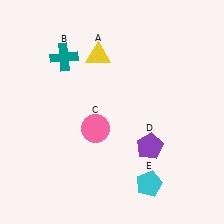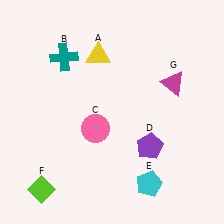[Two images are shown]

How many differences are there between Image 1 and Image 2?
There are 2 differences between the two images.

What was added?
A lime diamond (F), a magenta triangle (G) were added in Image 2.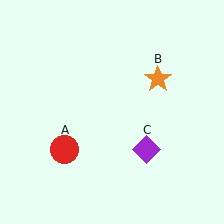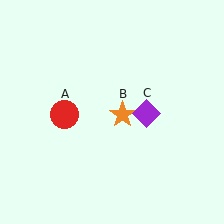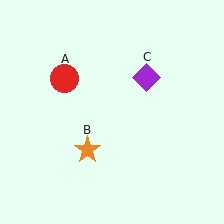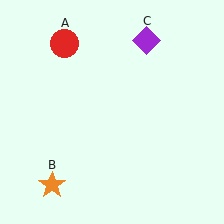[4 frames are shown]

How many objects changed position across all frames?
3 objects changed position: red circle (object A), orange star (object B), purple diamond (object C).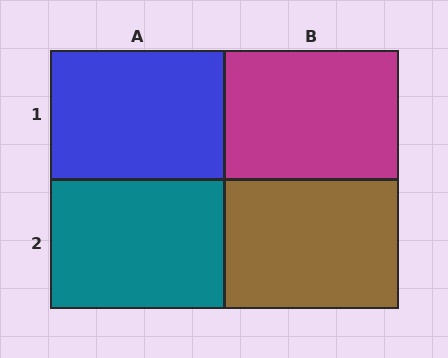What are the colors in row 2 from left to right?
Teal, brown.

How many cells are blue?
1 cell is blue.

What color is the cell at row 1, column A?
Blue.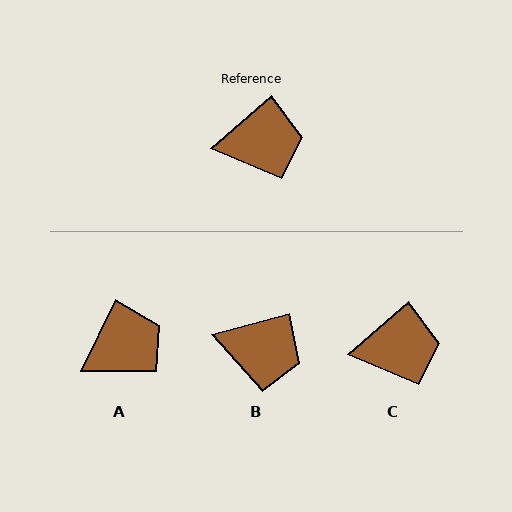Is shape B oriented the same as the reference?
No, it is off by about 26 degrees.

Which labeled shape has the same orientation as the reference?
C.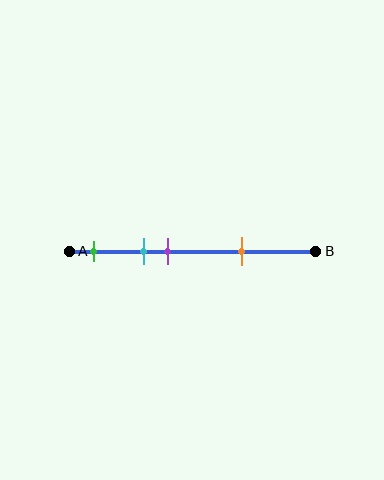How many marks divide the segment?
There are 4 marks dividing the segment.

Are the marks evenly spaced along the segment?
No, the marks are not evenly spaced.